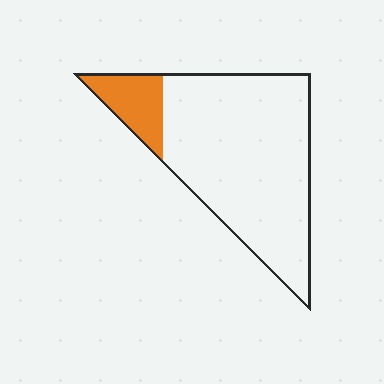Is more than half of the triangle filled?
No.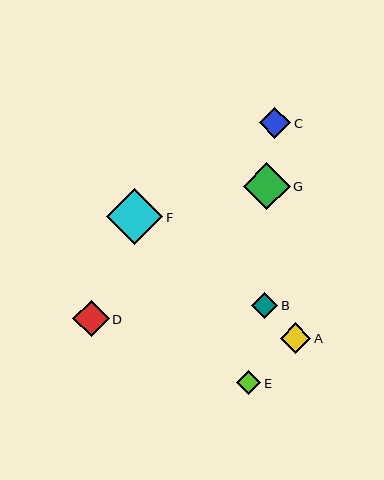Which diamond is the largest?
Diamond F is the largest with a size of approximately 56 pixels.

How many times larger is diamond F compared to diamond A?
Diamond F is approximately 1.8 times the size of diamond A.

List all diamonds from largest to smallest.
From largest to smallest: F, G, D, C, A, B, E.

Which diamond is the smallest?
Diamond E is the smallest with a size of approximately 24 pixels.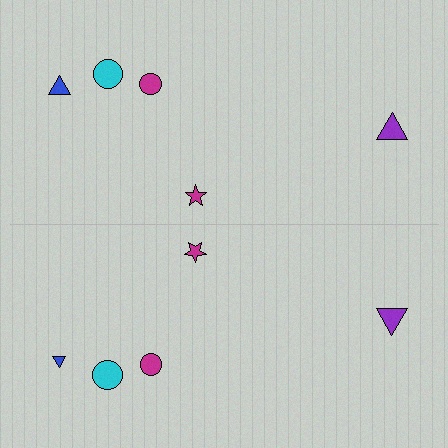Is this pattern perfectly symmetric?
No, the pattern is not perfectly symmetric. The blue triangle on the bottom side has a different size than its mirror counterpart.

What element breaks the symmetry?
The blue triangle on the bottom side has a different size than its mirror counterpart.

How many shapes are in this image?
There are 10 shapes in this image.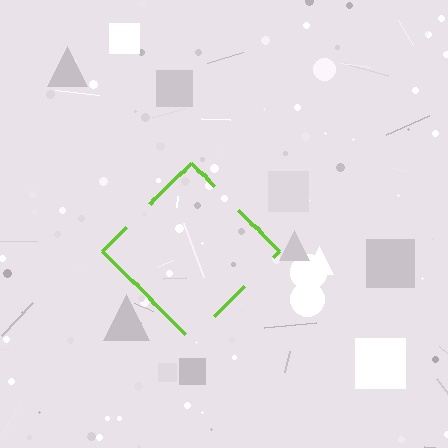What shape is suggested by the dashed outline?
The dashed outline suggests a diamond.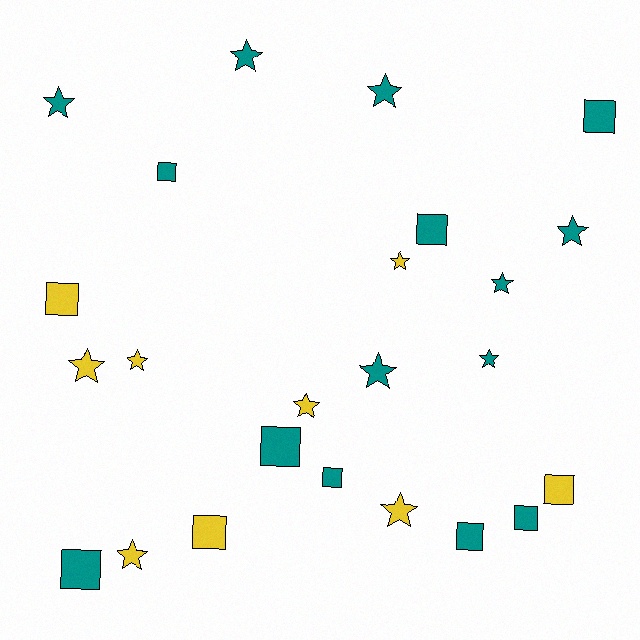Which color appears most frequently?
Teal, with 15 objects.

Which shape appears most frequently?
Star, with 13 objects.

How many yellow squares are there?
There are 3 yellow squares.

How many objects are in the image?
There are 24 objects.